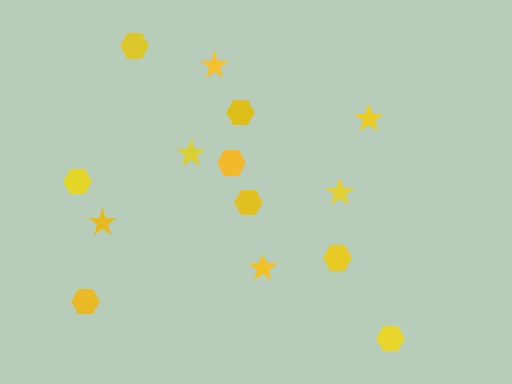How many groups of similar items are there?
There are 2 groups: one group of stars (6) and one group of hexagons (8).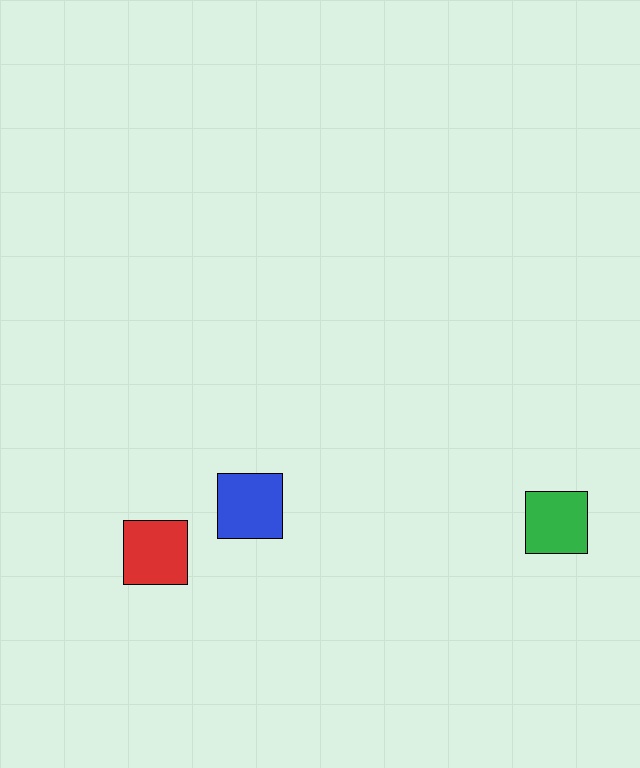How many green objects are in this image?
There is 1 green object.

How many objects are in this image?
There are 3 objects.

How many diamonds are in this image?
There are no diamonds.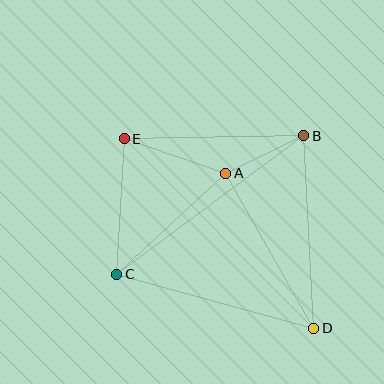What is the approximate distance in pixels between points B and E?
The distance between B and E is approximately 179 pixels.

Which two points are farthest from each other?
Points D and E are farthest from each other.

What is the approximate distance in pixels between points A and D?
The distance between A and D is approximately 178 pixels.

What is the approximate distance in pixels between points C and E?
The distance between C and E is approximately 136 pixels.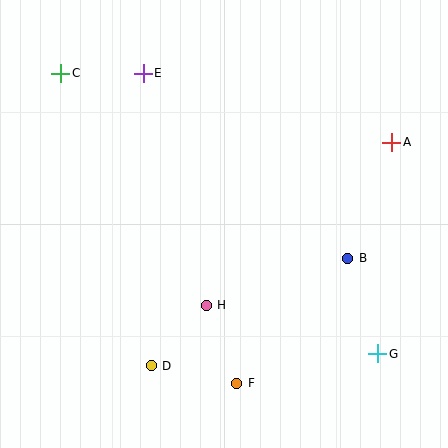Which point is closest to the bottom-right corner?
Point G is closest to the bottom-right corner.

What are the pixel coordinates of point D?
Point D is at (151, 366).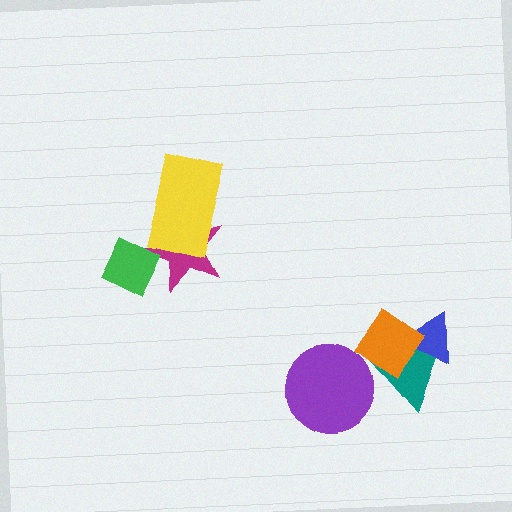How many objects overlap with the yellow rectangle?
1 object overlaps with the yellow rectangle.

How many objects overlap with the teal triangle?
2 objects overlap with the teal triangle.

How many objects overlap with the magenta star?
2 objects overlap with the magenta star.